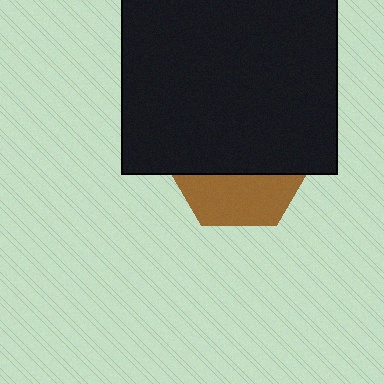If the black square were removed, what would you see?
You would see the complete brown hexagon.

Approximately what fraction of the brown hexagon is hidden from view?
Roughly 64% of the brown hexagon is hidden behind the black square.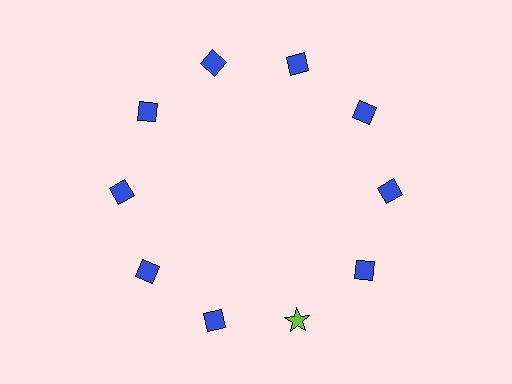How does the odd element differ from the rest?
It differs in both color (lime instead of blue) and shape (star instead of diamond).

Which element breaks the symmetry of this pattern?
The lime star at roughly the 5 o'clock position breaks the symmetry. All other shapes are blue diamonds.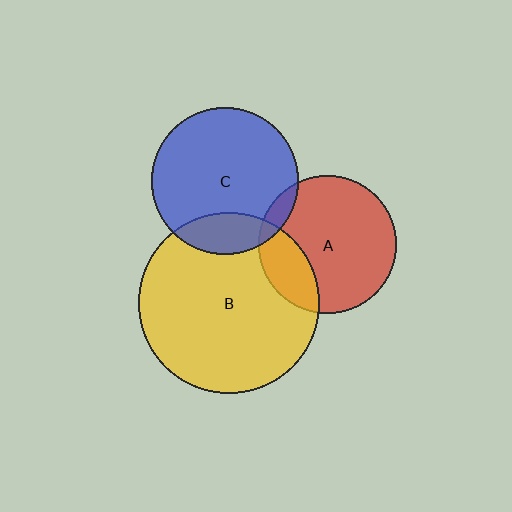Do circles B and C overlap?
Yes.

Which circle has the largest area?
Circle B (yellow).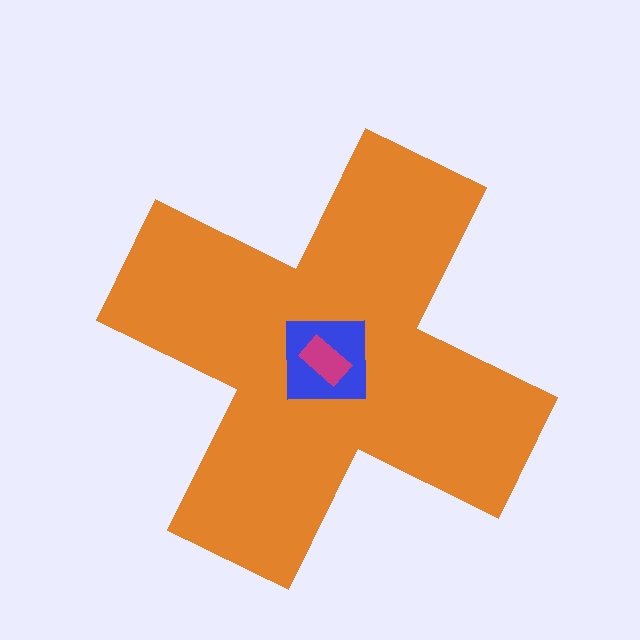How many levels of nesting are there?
3.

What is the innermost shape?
The magenta rectangle.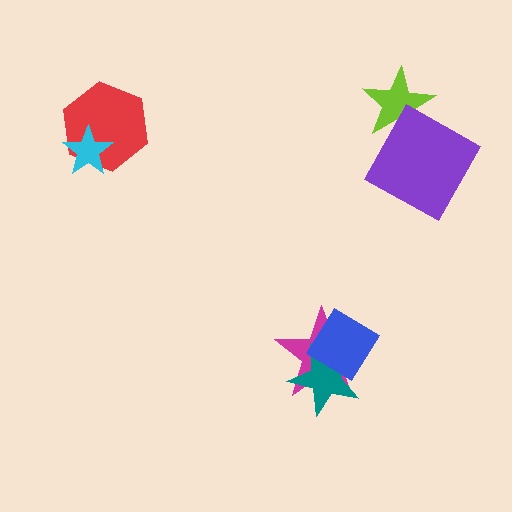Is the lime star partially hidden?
Yes, it is partially covered by another shape.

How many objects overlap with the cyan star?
1 object overlaps with the cyan star.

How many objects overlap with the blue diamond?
2 objects overlap with the blue diamond.